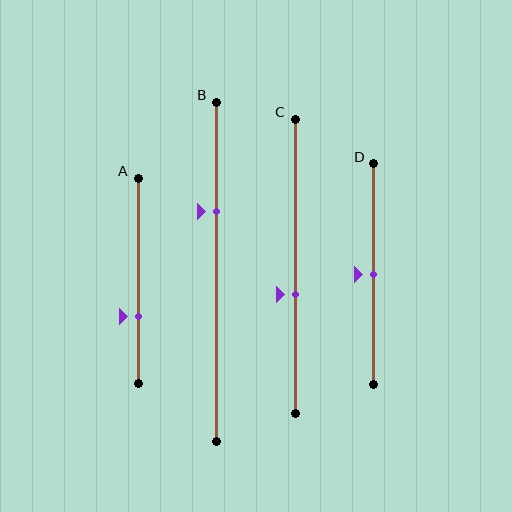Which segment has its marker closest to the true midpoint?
Segment D has its marker closest to the true midpoint.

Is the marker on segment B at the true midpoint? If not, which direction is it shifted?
No, the marker on segment B is shifted upward by about 18% of the segment length.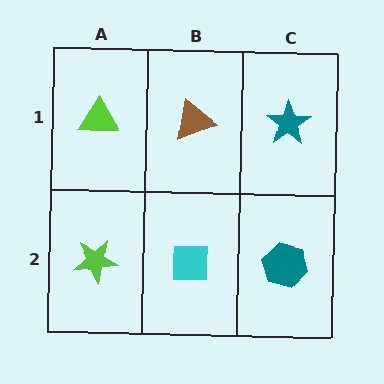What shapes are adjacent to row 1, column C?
A teal hexagon (row 2, column C), a brown triangle (row 1, column B).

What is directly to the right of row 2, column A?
A cyan square.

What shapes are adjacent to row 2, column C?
A teal star (row 1, column C), a cyan square (row 2, column B).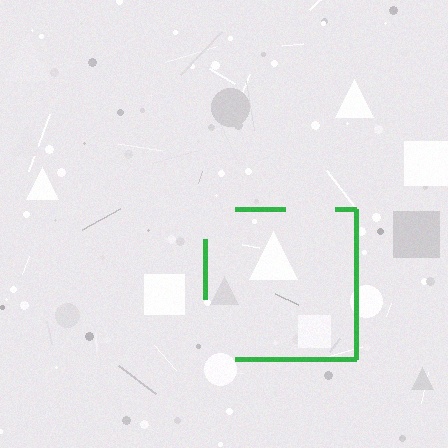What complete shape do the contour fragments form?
The contour fragments form a square.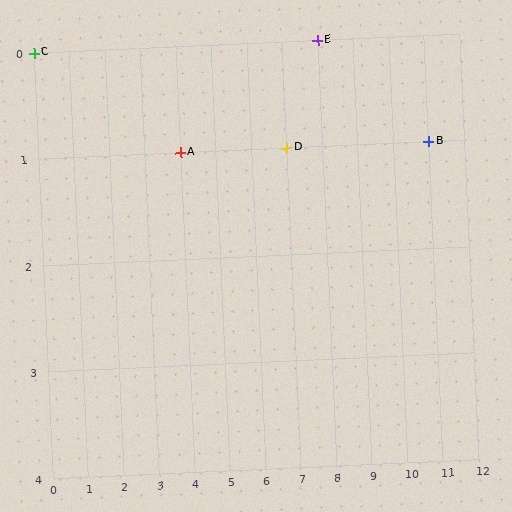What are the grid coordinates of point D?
Point D is at grid coordinates (7, 1).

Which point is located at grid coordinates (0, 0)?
Point C is at (0, 0).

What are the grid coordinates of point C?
Point C is at grid coordinates (0, 0).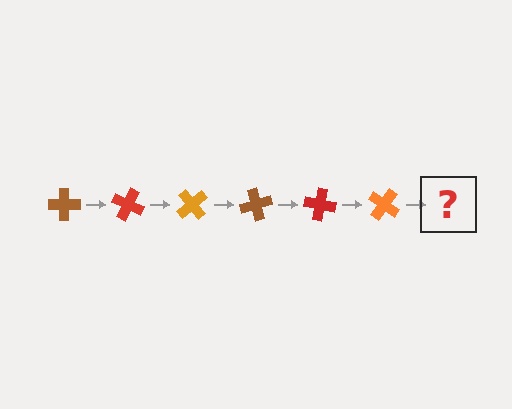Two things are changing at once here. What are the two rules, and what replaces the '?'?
The two rules are that it rotates 25 degrees each step and the color cycles through brown, red, and orange. The '?' should be a brown cross, rotated 150 degrees from the start.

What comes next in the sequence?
The next element should be a brown cross, rotated 150 degrees from the start.